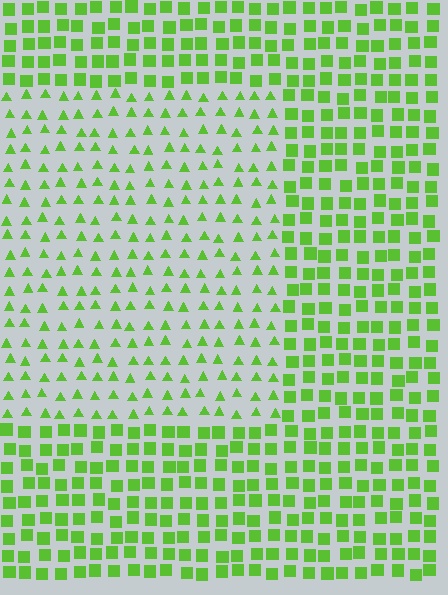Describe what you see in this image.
The image is filled with small lime elements arranged in a uniform grid. A rectangle-shaped region contains triangles, while the surrounding area contains squares. The boundary is defined purely by the change in element shape.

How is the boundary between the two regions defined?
The boundary is defined by a change in element shape: triangles inside vs. squares outside. All elements share the same color and spacing.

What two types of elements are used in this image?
The image uses triangles inside the rectangle region and squares outside it.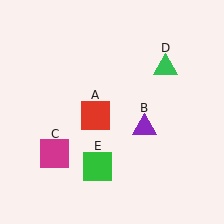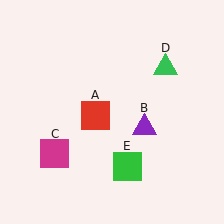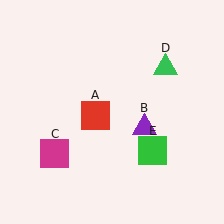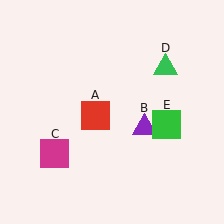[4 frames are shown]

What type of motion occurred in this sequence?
The green square (object E) rotated counterclockwise around the center of the scene.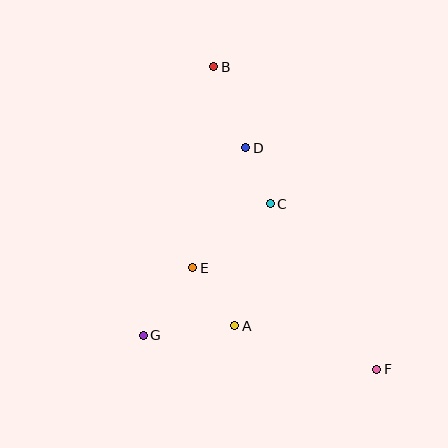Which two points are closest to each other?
Points C and D are closest to each other.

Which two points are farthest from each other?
Points B and F are farthest from each other.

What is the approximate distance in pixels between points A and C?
The distance between A and C is approximately 127 pixels.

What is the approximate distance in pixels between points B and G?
The distance between B and G is approximately 277 pixels.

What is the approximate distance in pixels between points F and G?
The distance between F and G is approximately 236 pixels.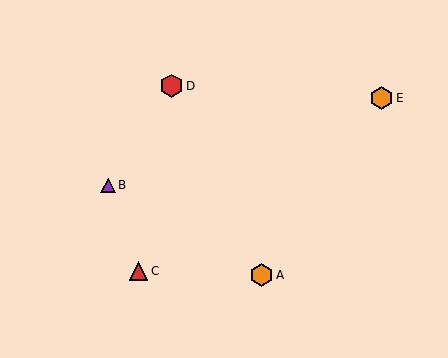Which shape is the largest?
The orange hexagon (labeled A) is the largest.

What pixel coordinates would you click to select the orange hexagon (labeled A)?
Click at (262, 275) to select the orange hexagon A.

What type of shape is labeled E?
Shape E is an orange hexagon.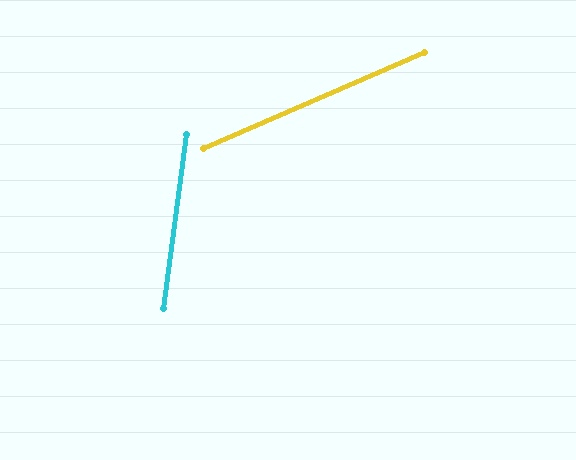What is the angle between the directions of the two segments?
Approximately 59 degrees.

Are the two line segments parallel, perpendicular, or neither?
Neither parallel nor perpendicular — they differ by about 59°.